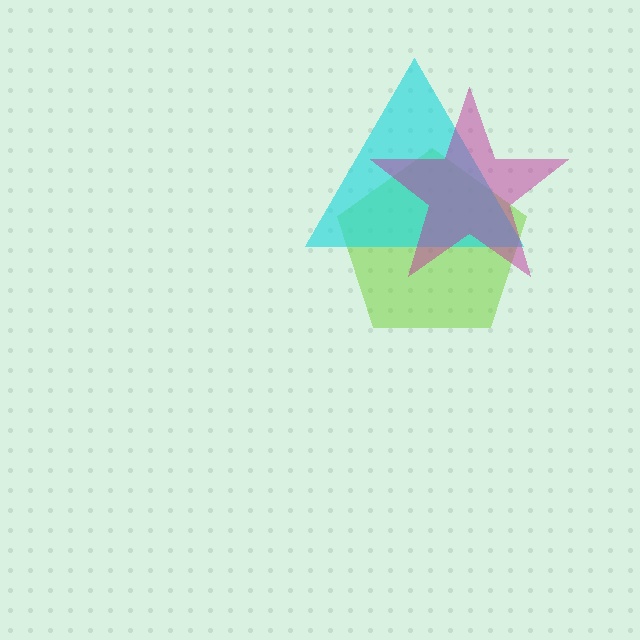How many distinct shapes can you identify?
There are 3 distinct shapes: a lime pentagon, a cyan triangle, a magenta star.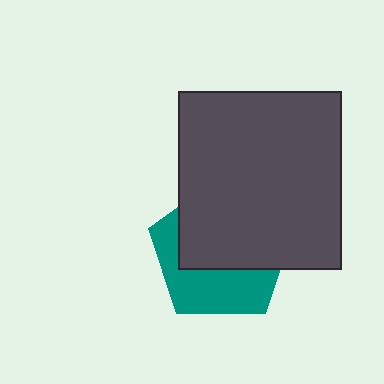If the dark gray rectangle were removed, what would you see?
You would see the complete teal pentagon.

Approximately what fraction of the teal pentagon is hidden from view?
Roughly 58% of the teal pentagon is hidden behind the dark gray rectangle.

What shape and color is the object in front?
The object in front is a dark gray rectangle.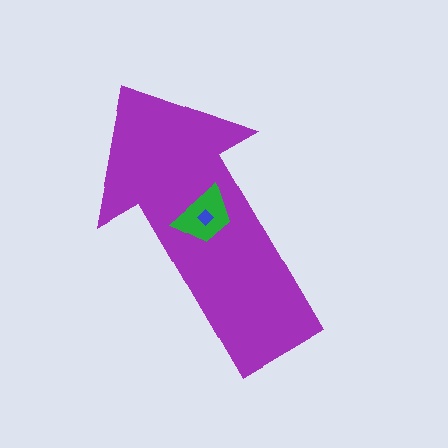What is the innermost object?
The blue diamond.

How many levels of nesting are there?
3.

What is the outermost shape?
The purple arrow.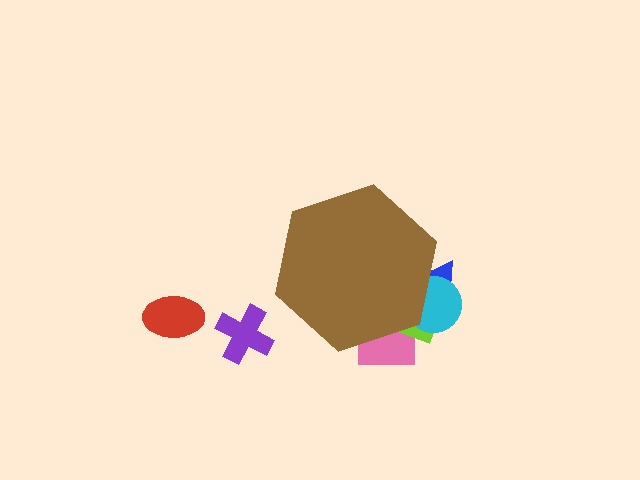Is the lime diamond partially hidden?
Yes, the lime diamond is partially hidden behind the brown hexagon.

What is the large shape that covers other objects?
A brown hexagon.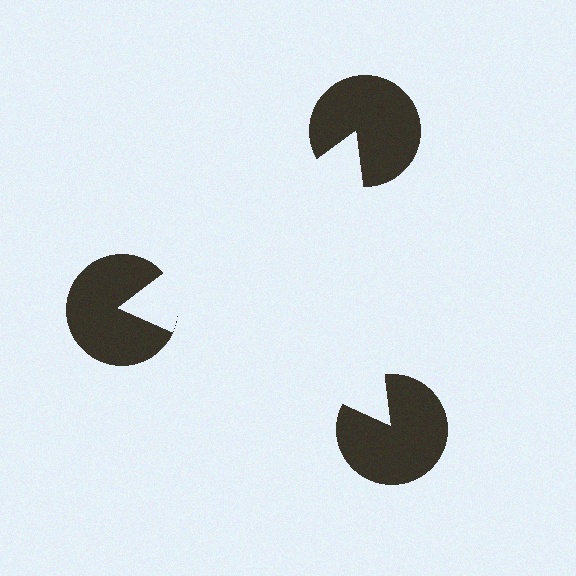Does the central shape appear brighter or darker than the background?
It typically appears slightly brighter than the background, even though no actual brightness change is drawn.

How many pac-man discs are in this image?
There are 3 — one at each vertex of the illusory triangle.